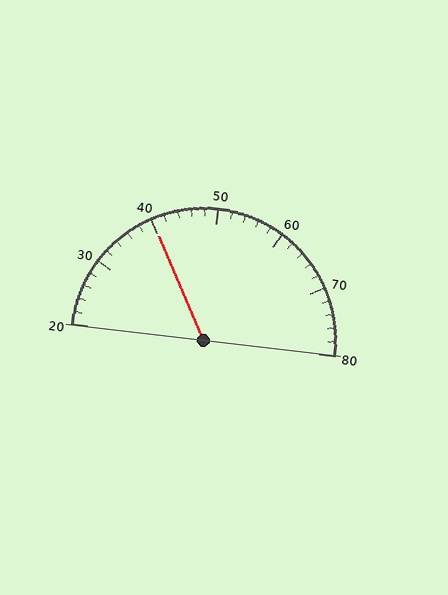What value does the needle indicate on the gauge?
The needle indicates approximately 40.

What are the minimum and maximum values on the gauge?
The gauge ranges from 20 to 80.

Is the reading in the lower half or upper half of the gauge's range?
The reading is in the lower half of the range (20 to 80).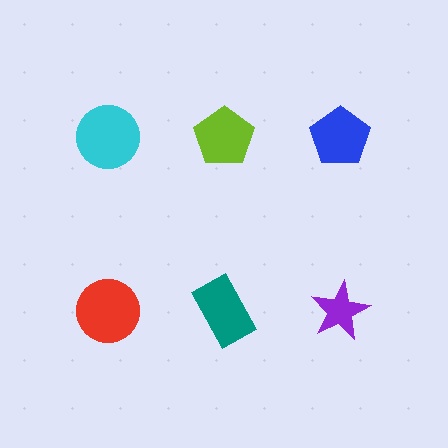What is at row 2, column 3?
A purple star.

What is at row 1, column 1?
A cyan circle.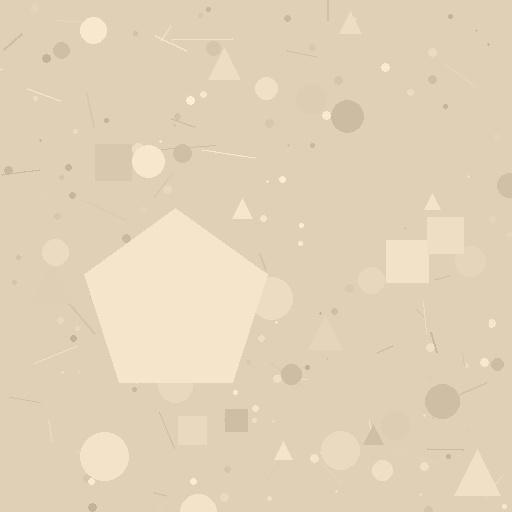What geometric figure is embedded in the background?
A pentagon is embedded in the background.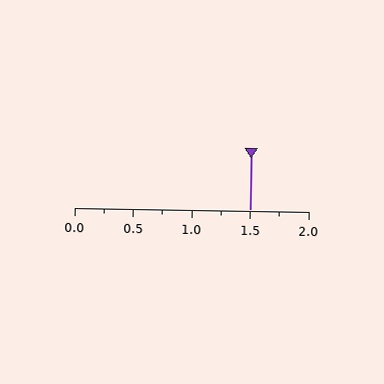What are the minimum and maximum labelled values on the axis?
The axis runs from 0.0 to 2.0.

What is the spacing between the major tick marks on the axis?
The major ticks are spaced 0.5 apart.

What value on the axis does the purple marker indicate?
The marker indicates approximately 1.5.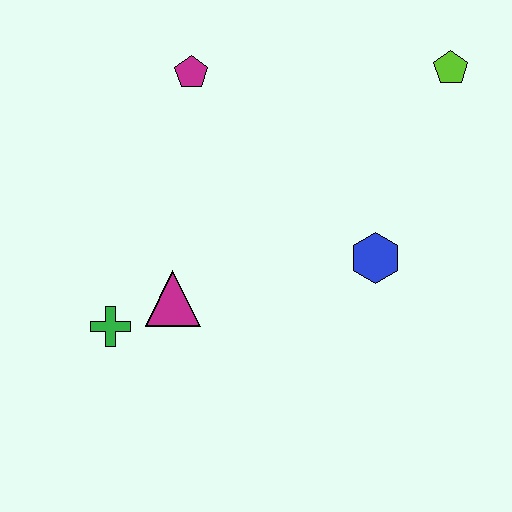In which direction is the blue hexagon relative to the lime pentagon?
The blue hexagon is below the lime pentagon.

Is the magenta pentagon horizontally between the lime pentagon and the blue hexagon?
No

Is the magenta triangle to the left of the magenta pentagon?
Yes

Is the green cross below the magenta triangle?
Yes